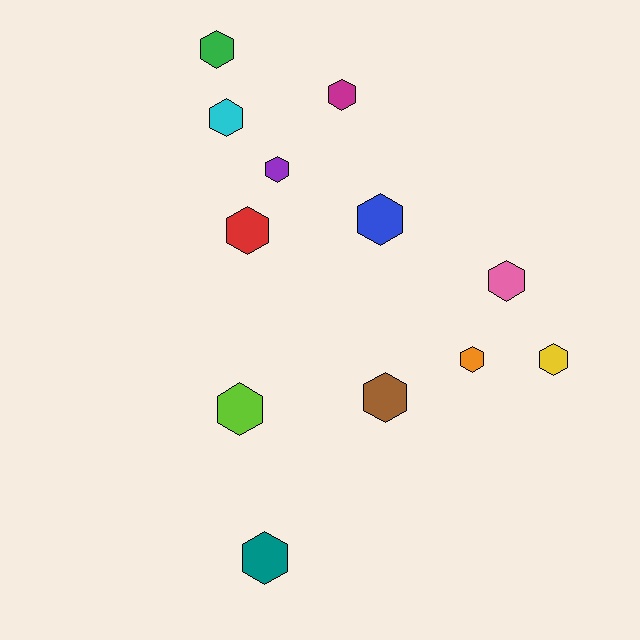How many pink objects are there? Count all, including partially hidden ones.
There is 1 pink object.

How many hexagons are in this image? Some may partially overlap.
There are 12 hexagons.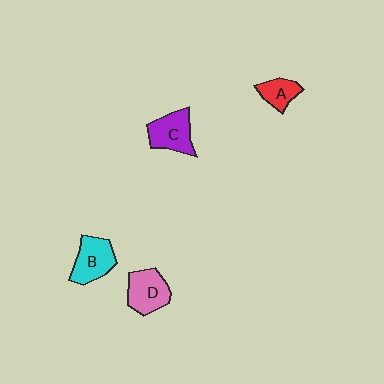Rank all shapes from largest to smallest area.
From largest to smallest: B (cyan), D (pink), C (purple), A (red).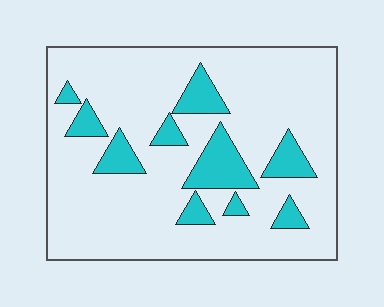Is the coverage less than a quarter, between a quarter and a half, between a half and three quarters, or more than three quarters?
Less than a quarter.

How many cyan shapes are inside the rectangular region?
10.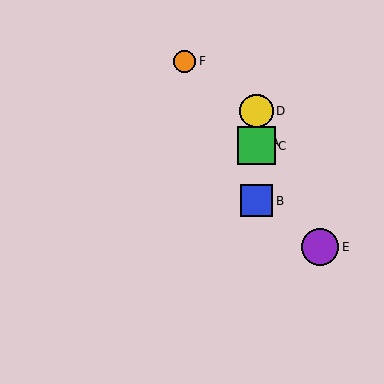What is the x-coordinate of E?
Object E is at x≈320.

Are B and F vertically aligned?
No, B is at x≈256 and F is at x≈185.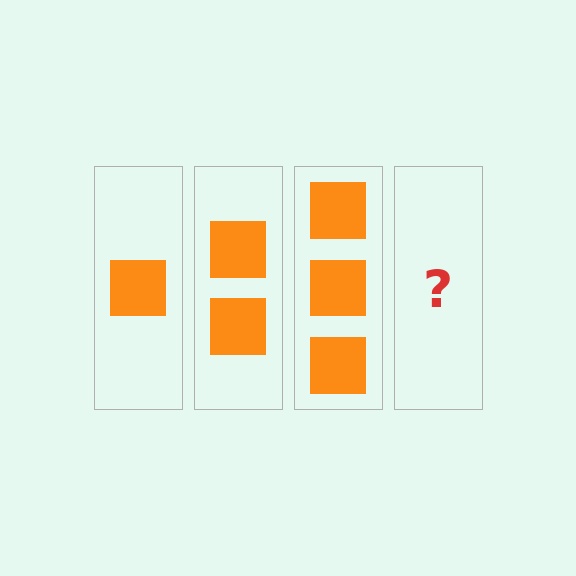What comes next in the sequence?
The next element should be 4 squares.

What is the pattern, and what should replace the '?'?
The pattern is that each step adds one more square. The '?' should be 4 squares.